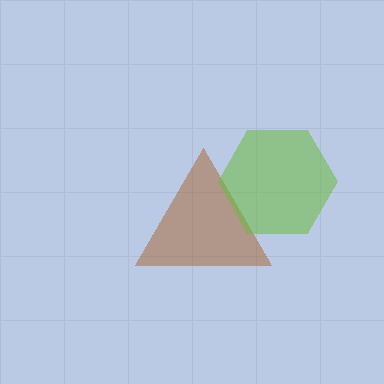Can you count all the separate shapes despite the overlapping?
Yes, there are 2 separate shapes.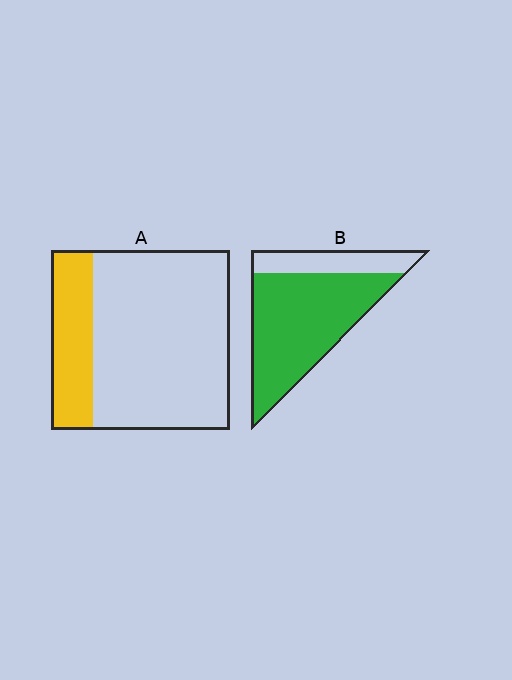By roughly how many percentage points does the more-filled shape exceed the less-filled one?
By roughly 55 percentage points (B over A).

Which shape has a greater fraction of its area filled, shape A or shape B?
Shape B.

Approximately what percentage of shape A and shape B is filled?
A is approximately 25% and B is approximately 75%.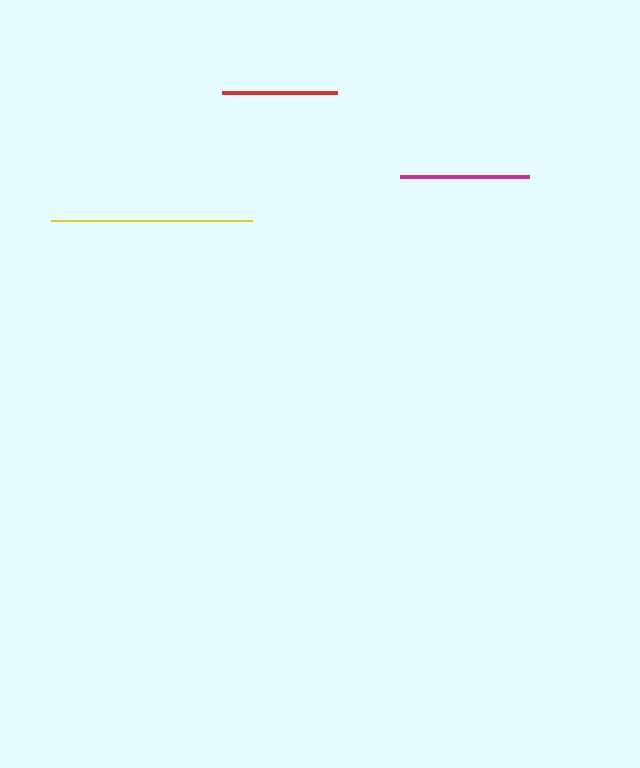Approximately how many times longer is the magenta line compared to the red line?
The magenta line is approximately 1.1 times the length of the red line.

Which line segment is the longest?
The yellow line is the longest at approximately 201 pixels.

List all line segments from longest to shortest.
From longest to shortest: yellow, magenta, red.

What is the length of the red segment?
The red segment is approximately 115 pixels long.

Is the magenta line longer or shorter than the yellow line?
The yellow line is longer than the magenta line.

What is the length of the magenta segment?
The magenta segment is approximately 129 pixels long.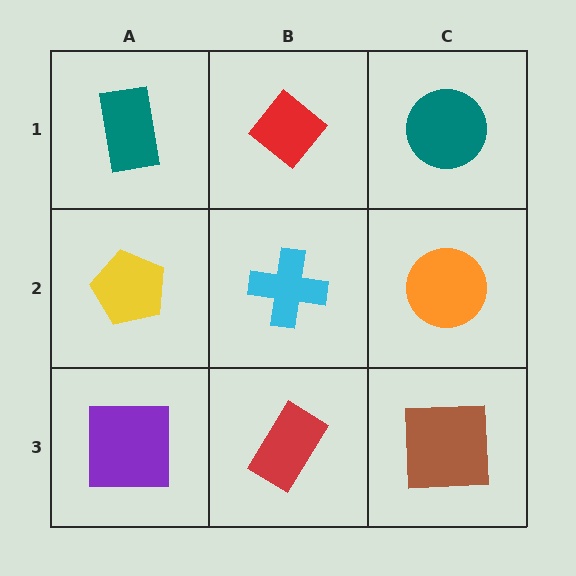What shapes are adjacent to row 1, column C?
An orange circle (row 2, column C), a red diamond (row 1, column B).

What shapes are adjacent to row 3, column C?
An orange circle (row 2, column C), a red rectangle (row 3, column B).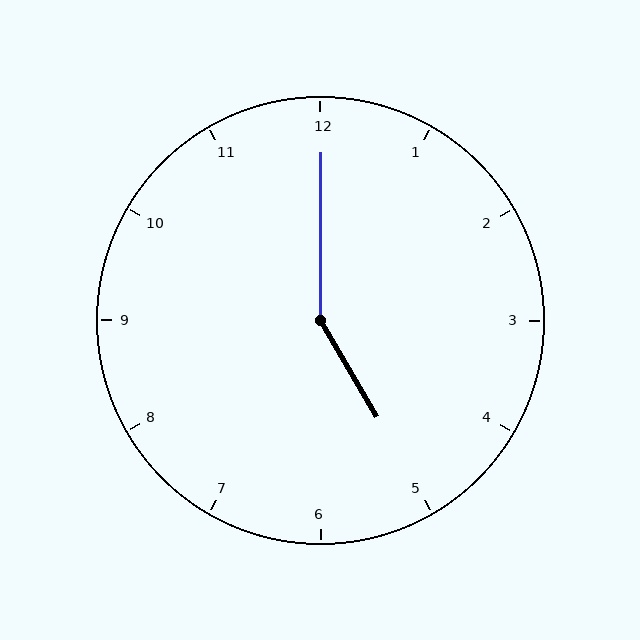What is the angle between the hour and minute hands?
Approximately 150 degrees.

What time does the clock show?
5:00.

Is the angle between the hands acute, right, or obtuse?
It is obtuse.